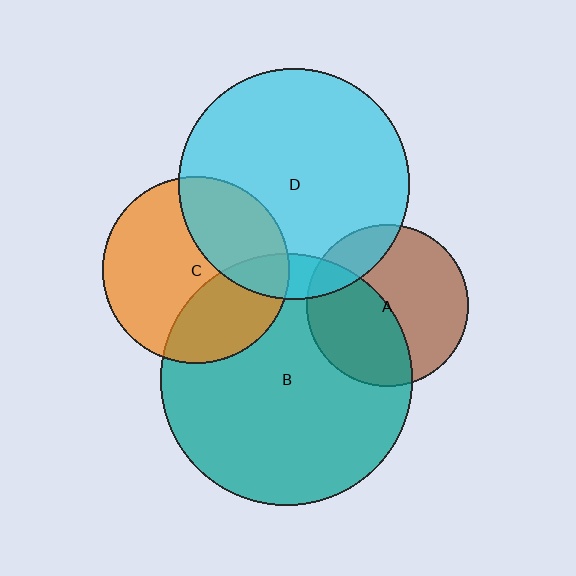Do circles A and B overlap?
Yes.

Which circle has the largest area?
Circle B (teal).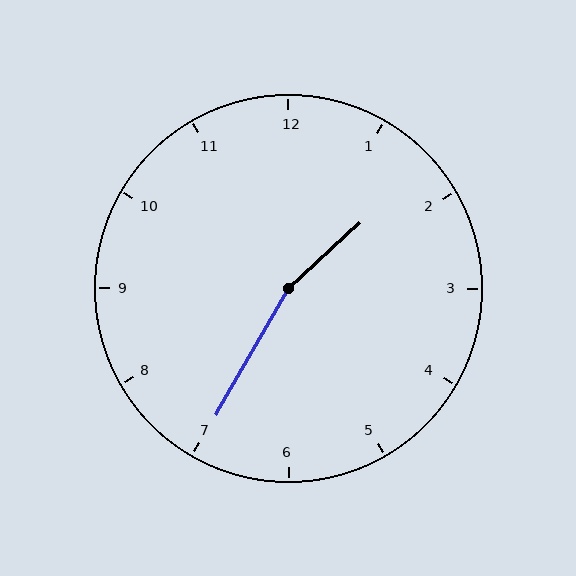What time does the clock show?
1:35.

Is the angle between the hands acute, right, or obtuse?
It is obtuse.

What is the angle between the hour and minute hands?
Approximately 162 degrees.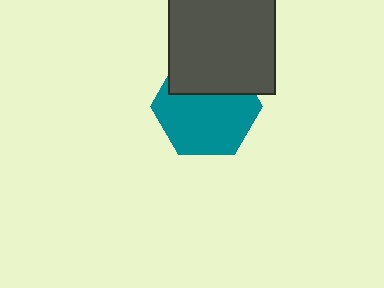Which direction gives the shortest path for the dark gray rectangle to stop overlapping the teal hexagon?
Moving up gives the shortest separation.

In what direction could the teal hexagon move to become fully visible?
The teal hexagon could move down. That would shift it out from behind the dark gray rectangle entirely.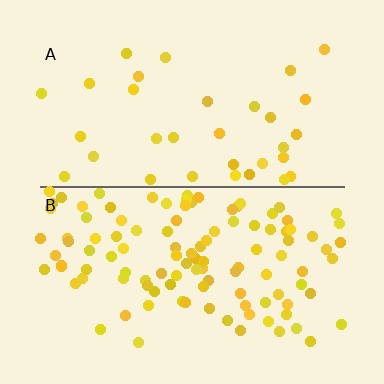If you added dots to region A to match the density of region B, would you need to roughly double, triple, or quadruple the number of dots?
Approximately triple.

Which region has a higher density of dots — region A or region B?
B (the bottom).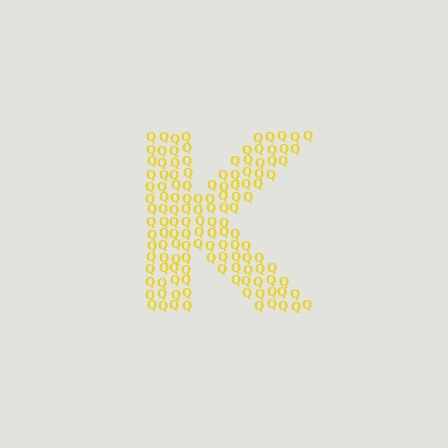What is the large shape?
The large shape is the letter K.